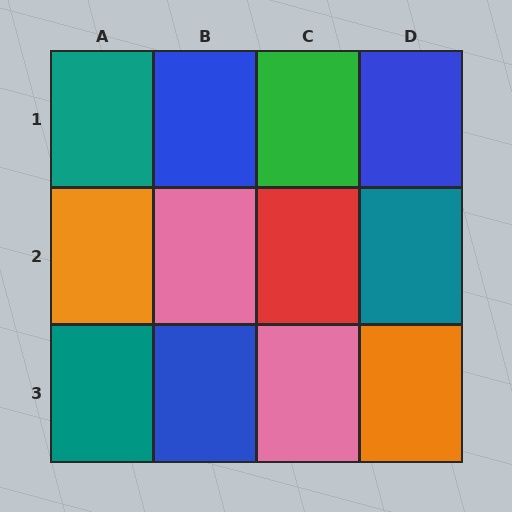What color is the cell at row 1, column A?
Teal.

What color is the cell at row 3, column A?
Teal.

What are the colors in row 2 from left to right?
Orange, pink, red, teal.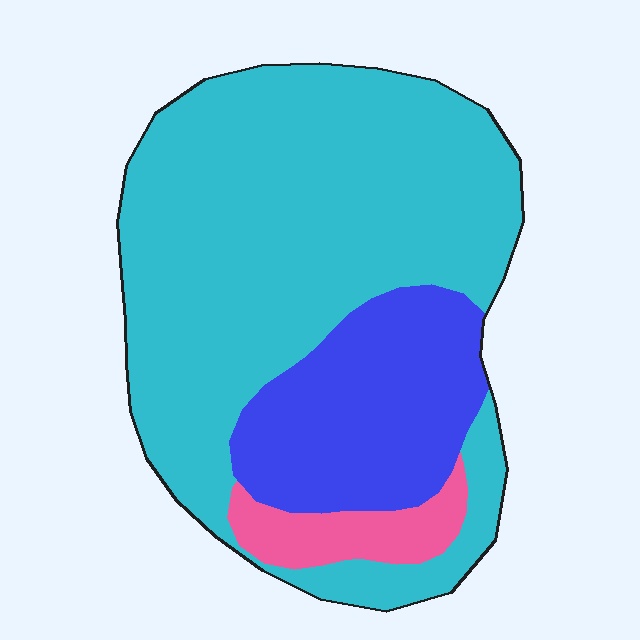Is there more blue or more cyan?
Cyan.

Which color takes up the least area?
Pink, at roughly 5%.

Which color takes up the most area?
Cyan, at roughly 70%.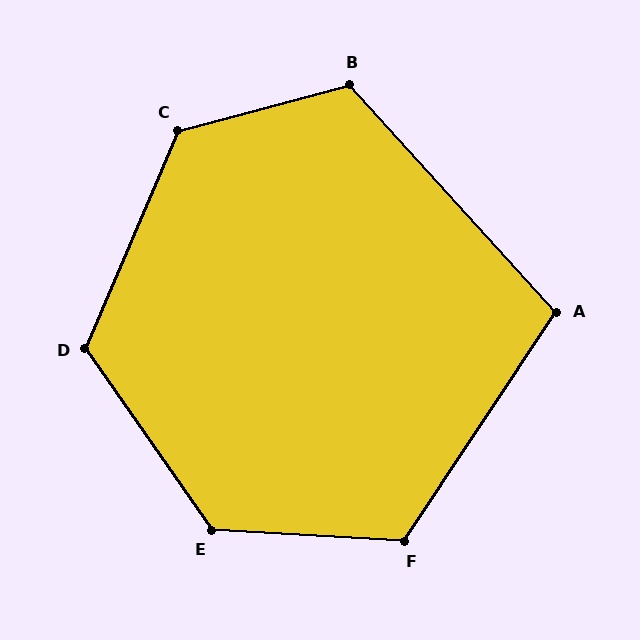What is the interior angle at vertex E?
Approximately 128 degrees (obtuse).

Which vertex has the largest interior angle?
C, at approximately 128 degrees.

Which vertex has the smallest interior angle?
A, at approximately 104 degrees.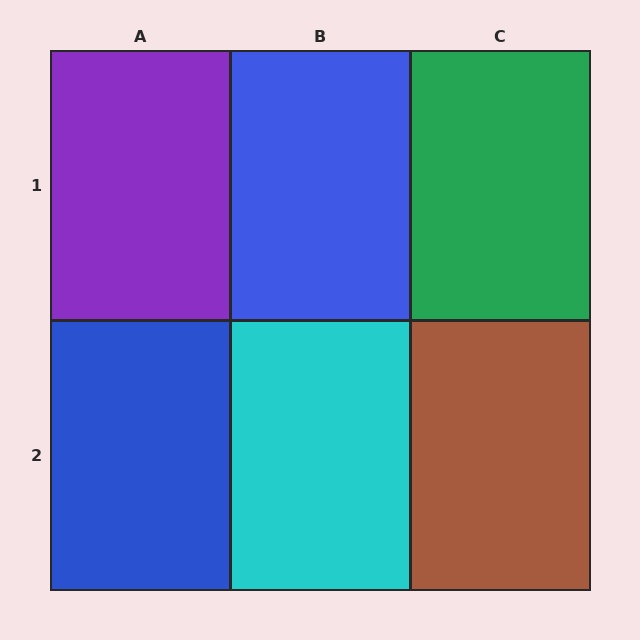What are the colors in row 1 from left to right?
Purple, blue, green.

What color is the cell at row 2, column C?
Brown.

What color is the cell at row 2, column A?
Blue.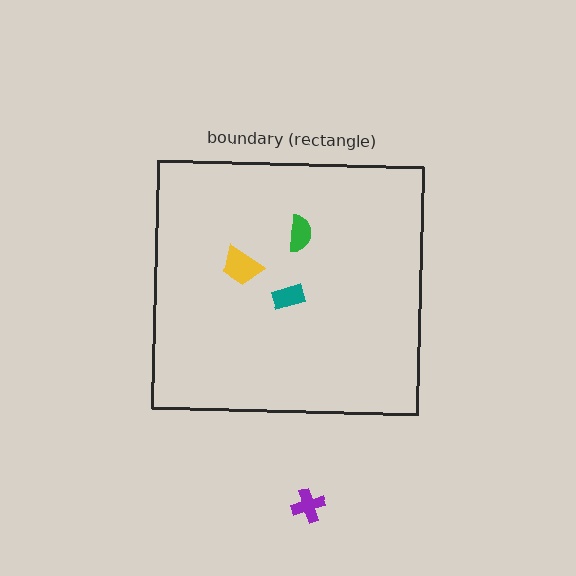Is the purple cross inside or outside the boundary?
Outside.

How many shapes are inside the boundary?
3 inside, 1 outside.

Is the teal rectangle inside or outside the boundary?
Inside.